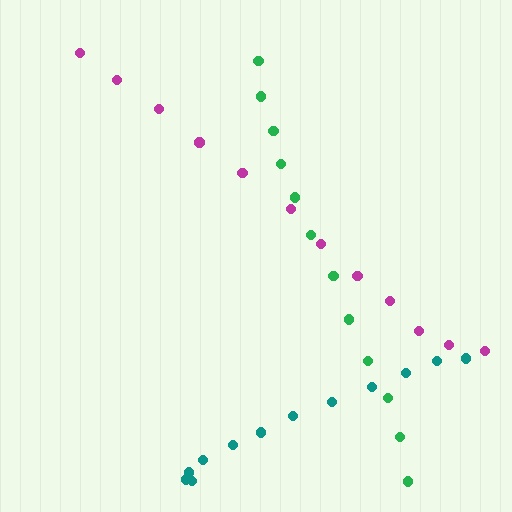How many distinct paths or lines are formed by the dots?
There are 3 distinct paths.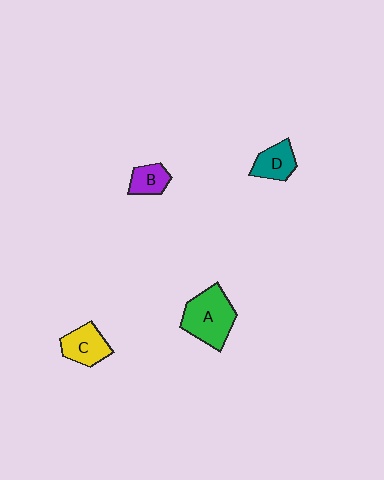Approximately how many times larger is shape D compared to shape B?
Approximately 1.2 times.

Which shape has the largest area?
Shape A (green).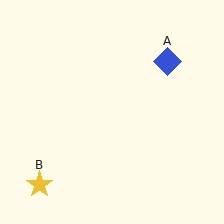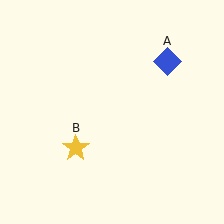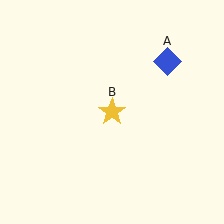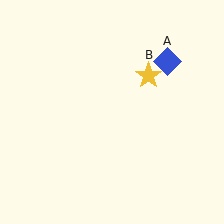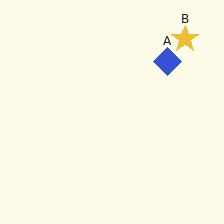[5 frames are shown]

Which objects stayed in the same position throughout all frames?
Blue diamond (object A) remained stationary.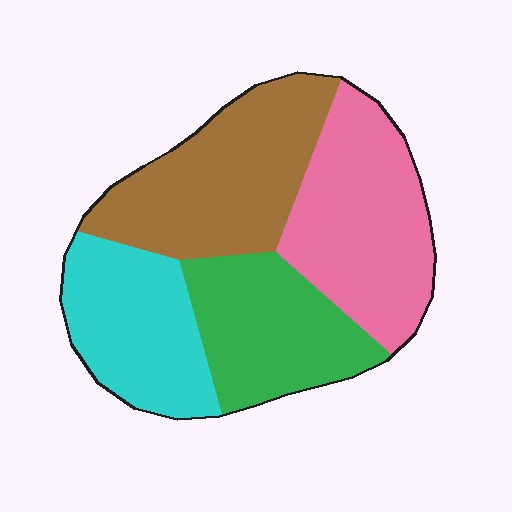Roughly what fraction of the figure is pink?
Pink covers roughly 30% of the figure.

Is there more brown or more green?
Brown.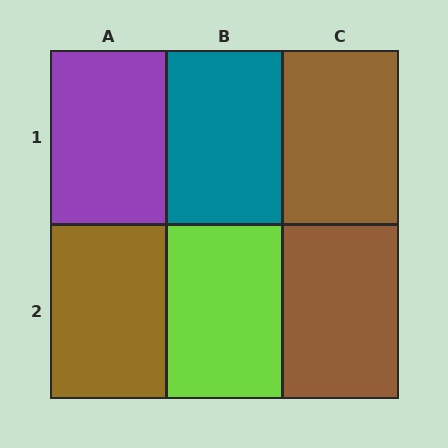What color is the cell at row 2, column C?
Brown.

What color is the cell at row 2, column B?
Lime.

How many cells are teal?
1 cell is teal.